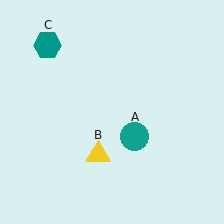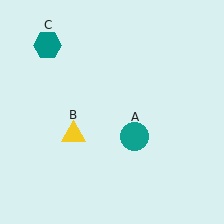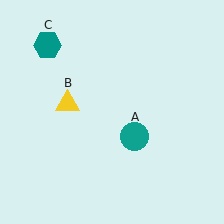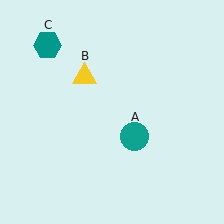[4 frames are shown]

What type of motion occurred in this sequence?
The yellow triangle (object B) rotated clockwise around the center of the scene.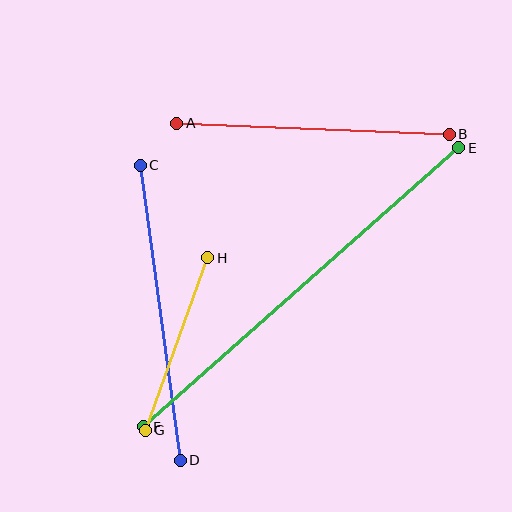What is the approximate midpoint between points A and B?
The midpoint is at approximately (313, 129) pixels.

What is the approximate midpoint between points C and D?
The midpoint is at approximately (160, 313) pixels.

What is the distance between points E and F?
The distance is approximately 421 pixels.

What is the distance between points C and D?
The distance is approximately 297 pixels.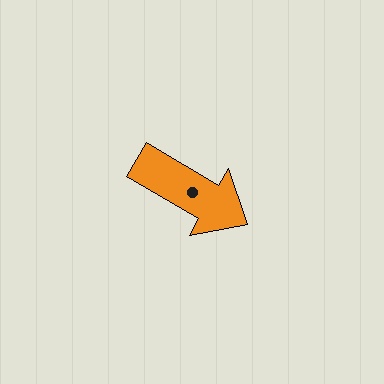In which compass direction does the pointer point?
Southeast.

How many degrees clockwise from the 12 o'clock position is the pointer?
Approximately 120 degrees.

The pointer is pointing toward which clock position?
Roughly 4 o'clock.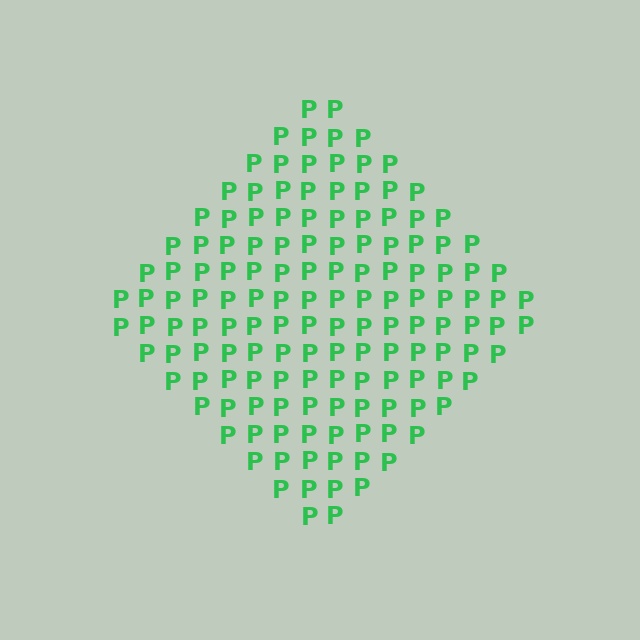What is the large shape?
The large shape is a diamond.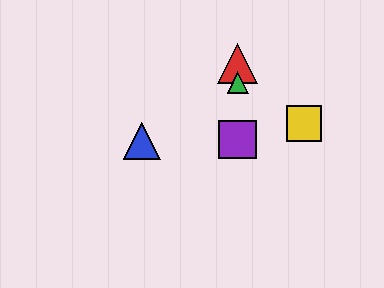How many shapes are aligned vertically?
3 shapes (the red triangle, the green triangle, the purple square) are aligned vertically.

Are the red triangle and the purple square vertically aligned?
Yes, both are at x≈238.